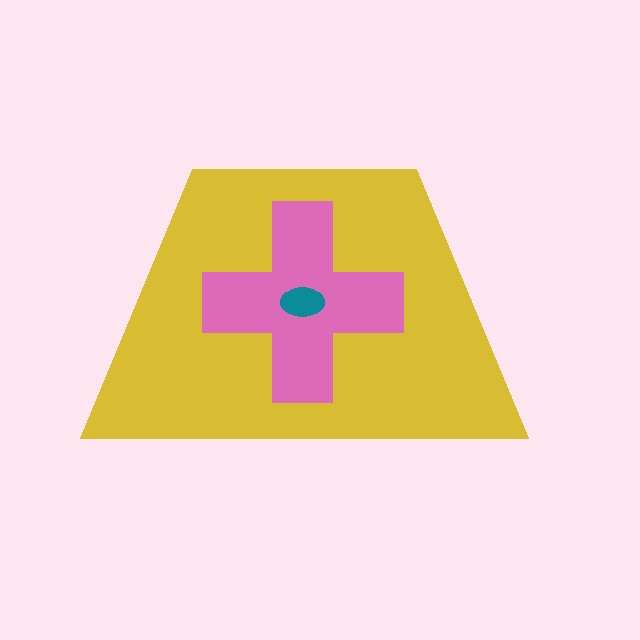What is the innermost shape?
The teal ellipse.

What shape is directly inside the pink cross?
The teal ellipse.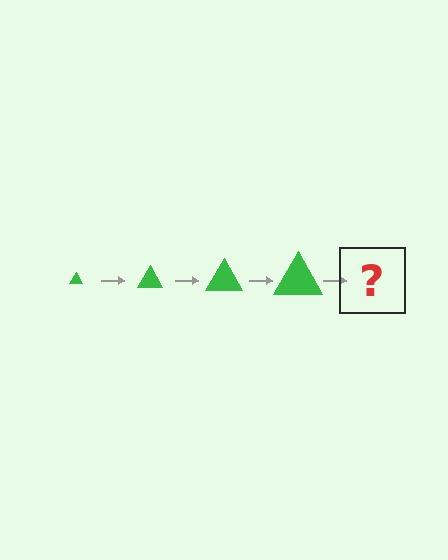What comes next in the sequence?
The next element should be a green triangle, larger than the previous one.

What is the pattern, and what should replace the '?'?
The pattern is that the triangle gets progressively larger each step. The '?' should be a green triangle, larger than the previous one.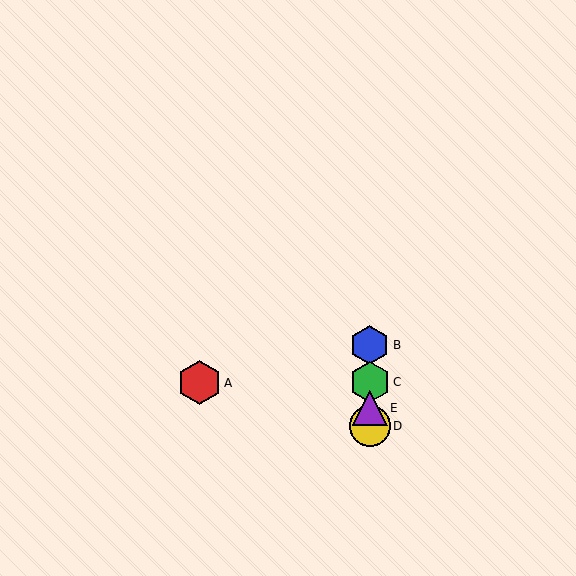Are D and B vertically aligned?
Yes, both are at x≈370.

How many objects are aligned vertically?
4 objects (B, C, D, E) are aligned vertically.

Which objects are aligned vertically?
Objects B, C, D, E are aligned vertically.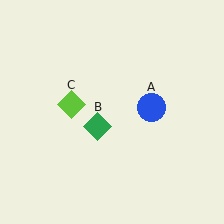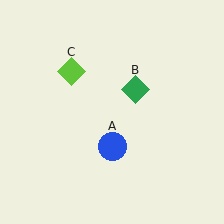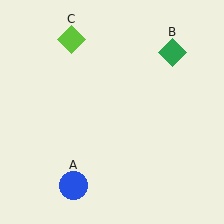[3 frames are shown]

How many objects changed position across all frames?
3 objects changed position: blue circle (object A), green diamond (object B), lime diamond (object C).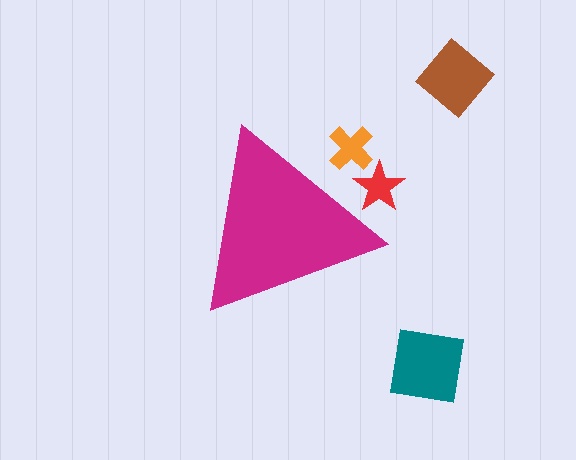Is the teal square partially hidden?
No, the teal square is fully visible.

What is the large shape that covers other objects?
A magenta triangle.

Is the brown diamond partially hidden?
No, the brown diamond is fully visible.